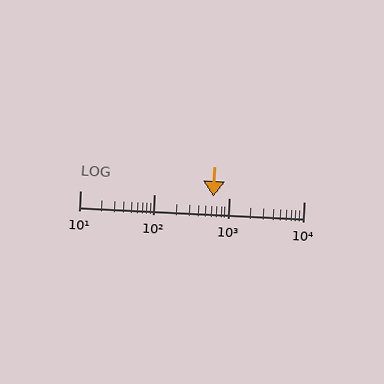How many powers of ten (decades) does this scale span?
The scale spans 3 decades, from 10 to 10000.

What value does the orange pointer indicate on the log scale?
The pointer indicates approximately 620.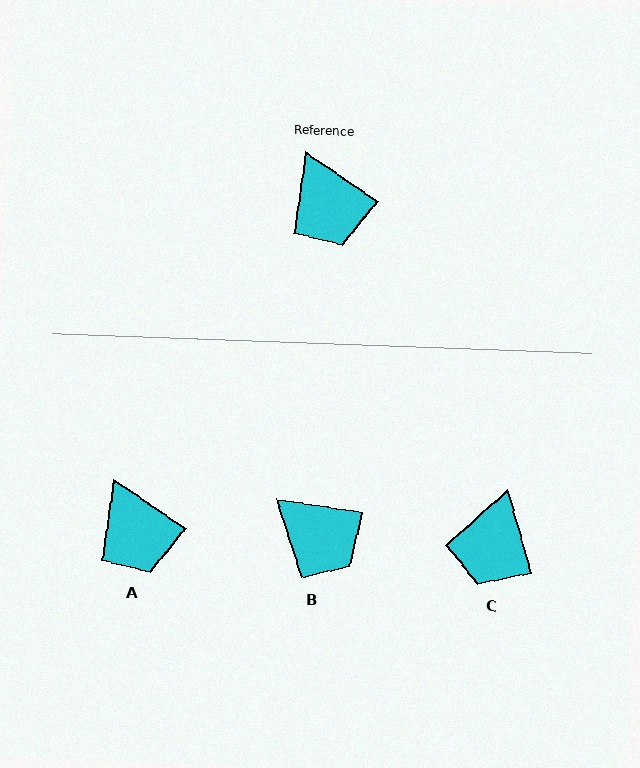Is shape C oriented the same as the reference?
No, it is off by about 39 degrees.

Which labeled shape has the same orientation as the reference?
A.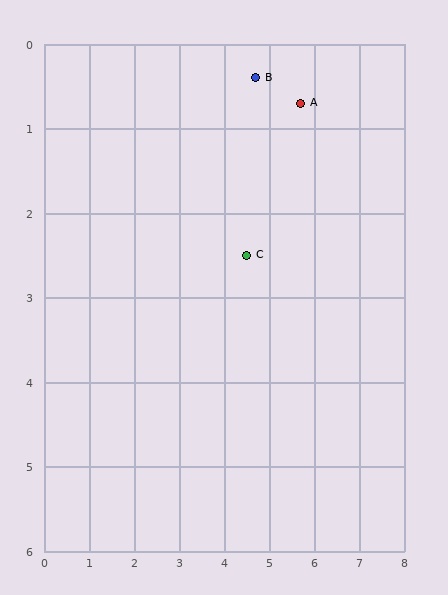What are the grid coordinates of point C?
Point C is at approximately (4.5, 2.5).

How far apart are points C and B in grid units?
Points C and B are about 2.1 grid units apart.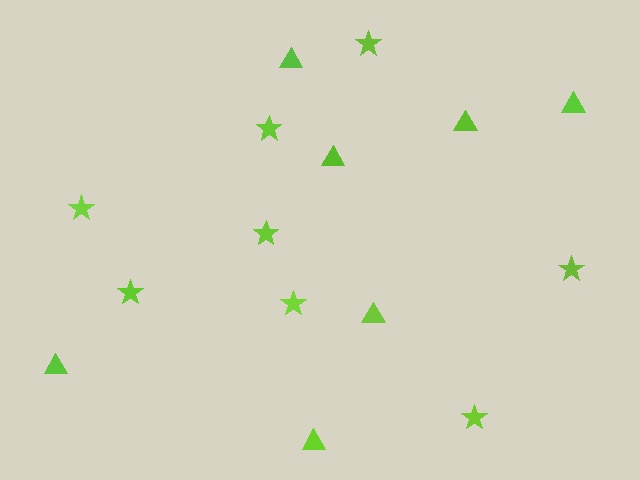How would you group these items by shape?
There are 2 groups: one group of triangles (7) and one group of stars (8).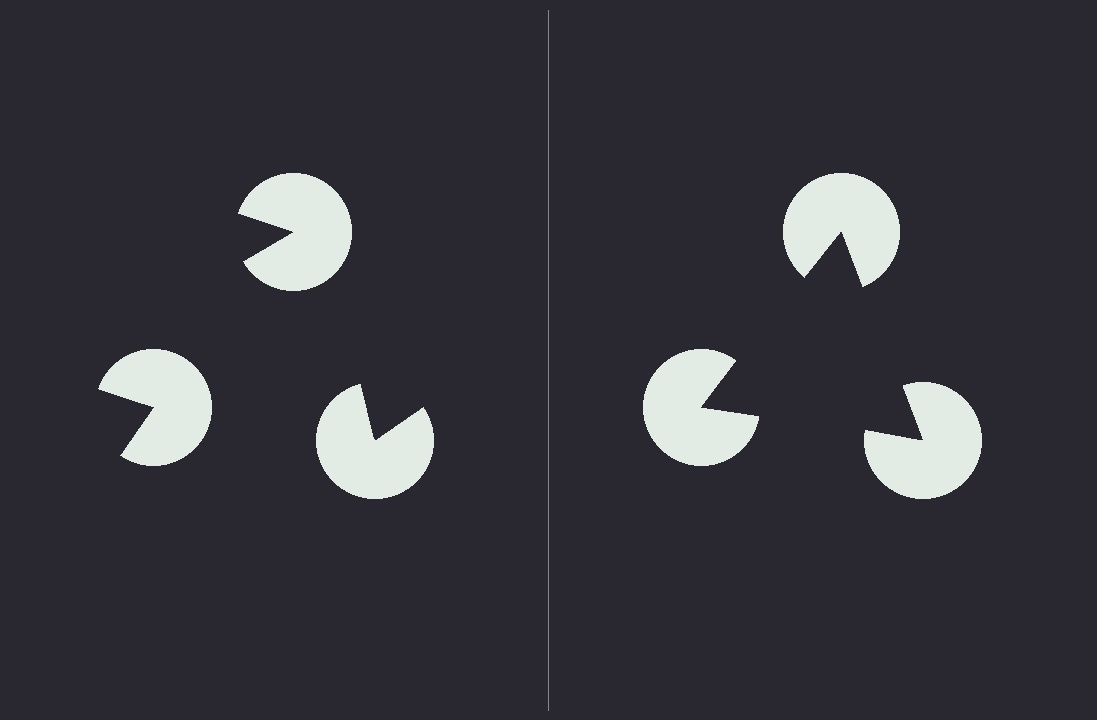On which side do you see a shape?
An illusory triangle appears on the right side. On the left side the wedge cuts are rotated, so no coherent shape forms.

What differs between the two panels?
The pac-man discs are positioned identically on both sides; only the wedge orientations differ. On the right they align to a triangle; on the left they are misaligned.